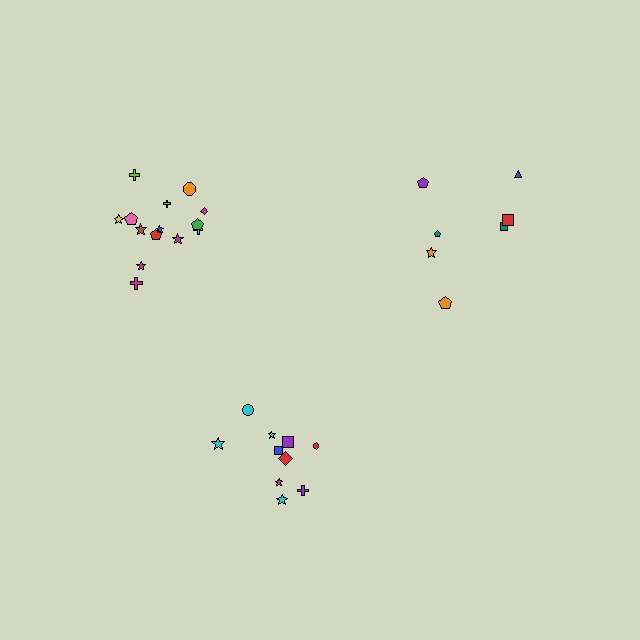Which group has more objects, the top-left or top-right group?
The top-left group.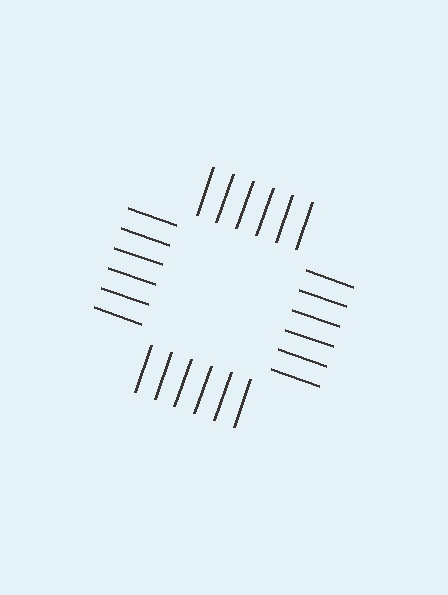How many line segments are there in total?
24 — 6 along each of the 4 edges.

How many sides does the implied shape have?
4 sides — the line-ends trace a square.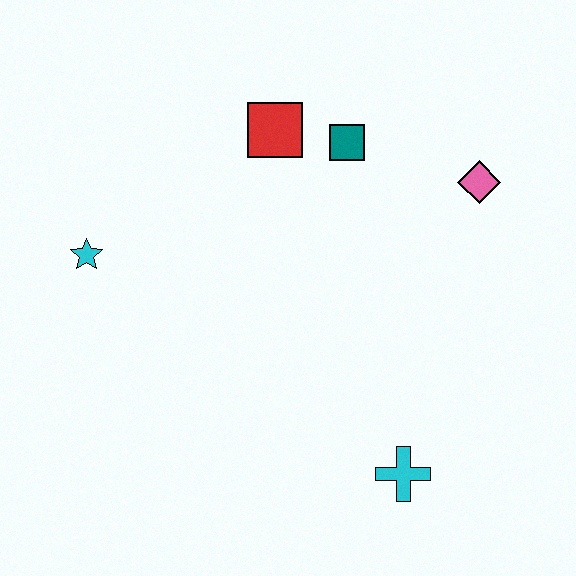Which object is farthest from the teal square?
The cyan cross is farthest from the teal square.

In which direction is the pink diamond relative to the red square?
The pink diamond is to the right of the red square.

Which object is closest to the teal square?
The red square is closest to the teal square.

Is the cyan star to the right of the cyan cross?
No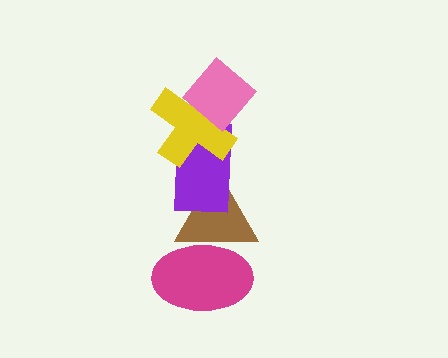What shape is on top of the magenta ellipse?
The brown triangle is on top of the magenta ellipse.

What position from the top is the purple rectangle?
The purple rectangle is 3rd from the top.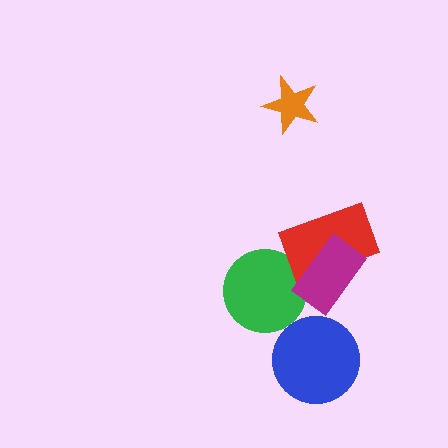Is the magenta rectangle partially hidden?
No, no other shape covers it.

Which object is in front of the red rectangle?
The magenta rectangle is in front of the red rectangle.